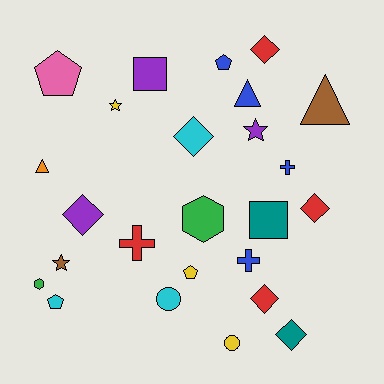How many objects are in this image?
There are 25 objects.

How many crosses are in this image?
There are 3 crosses.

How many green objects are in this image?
There are 2 green objects.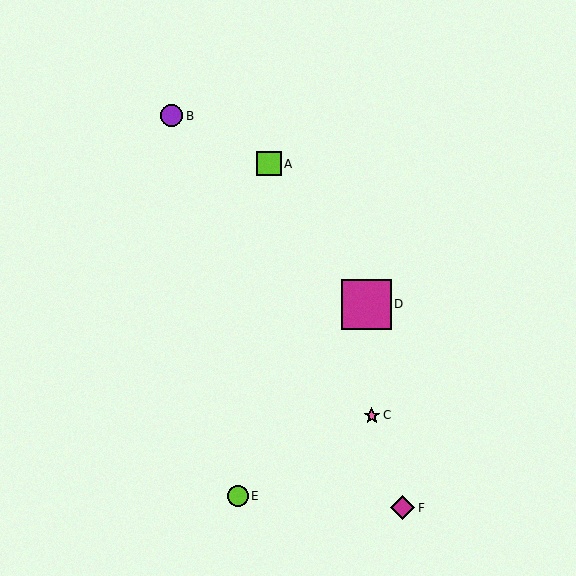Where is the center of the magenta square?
The center of the magenta square is at (366, 304).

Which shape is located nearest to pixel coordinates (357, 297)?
The magenta square (labeled D) at (366, 304) is nearest to that location.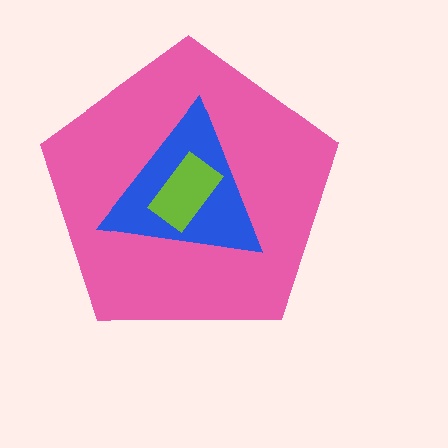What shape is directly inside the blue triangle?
The lime rectangle.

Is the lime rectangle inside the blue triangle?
Yes.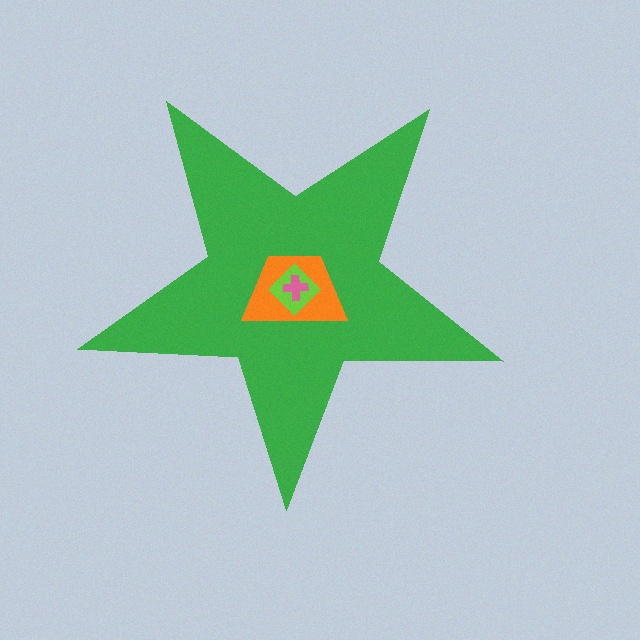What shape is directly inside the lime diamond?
The pink cross.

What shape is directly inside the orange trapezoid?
The lime diamond.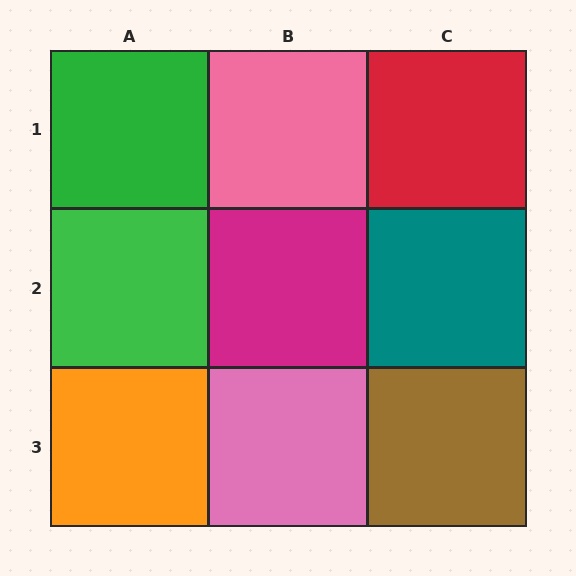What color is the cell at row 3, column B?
Pink.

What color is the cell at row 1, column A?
Green.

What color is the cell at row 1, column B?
Pink.